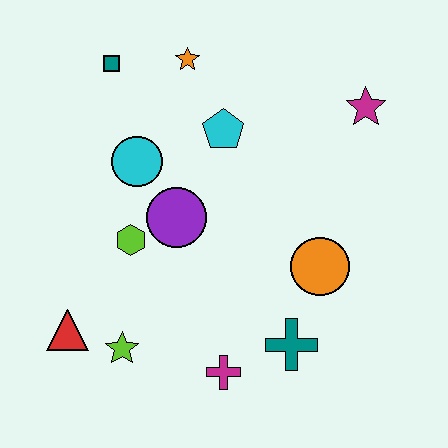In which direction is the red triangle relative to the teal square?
The red triangle is below the teal square.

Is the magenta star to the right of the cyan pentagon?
Yes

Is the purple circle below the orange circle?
No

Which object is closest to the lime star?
The red triangle is closest to the lime star.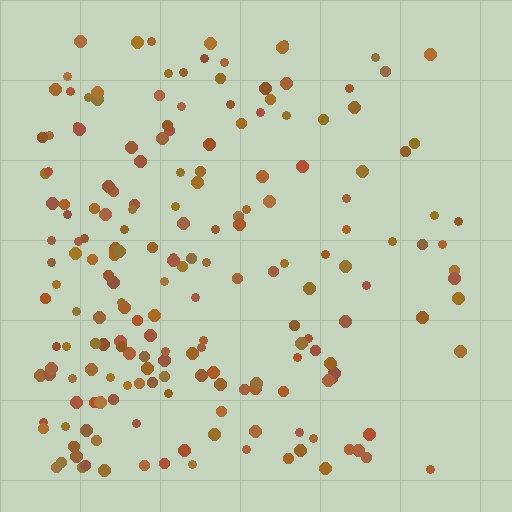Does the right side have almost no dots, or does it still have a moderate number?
Still a moderate number, just noticeably fewer than the left.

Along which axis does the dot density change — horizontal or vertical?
Horizontal.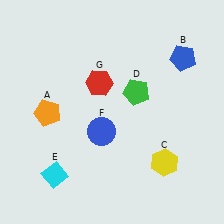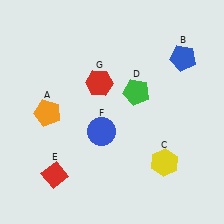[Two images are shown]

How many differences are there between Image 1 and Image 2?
There is 1 difference between the two images.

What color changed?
The diamond (E) changed from cyan in Image 1 to red in Image 2.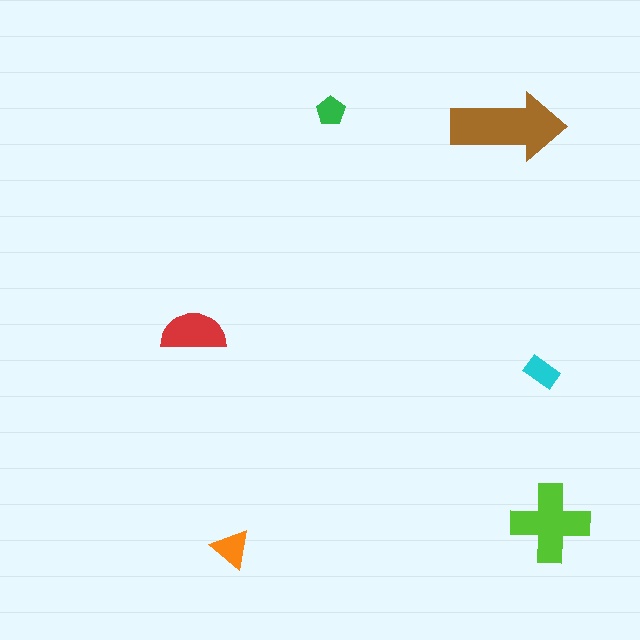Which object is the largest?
The brown arrow.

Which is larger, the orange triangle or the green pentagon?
The orange triangle.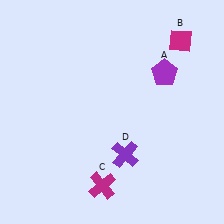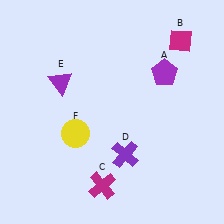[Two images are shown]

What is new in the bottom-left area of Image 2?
A yellow circle (F) was added in the bottom-left area of Image 2.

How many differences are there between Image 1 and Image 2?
There are 2 differences between the two images.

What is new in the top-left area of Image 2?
A purple triangle (E) was added in the top-left area of Image 2.